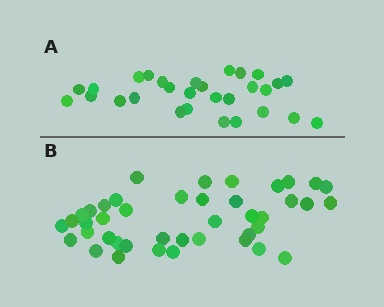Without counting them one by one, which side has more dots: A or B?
Region B (the bottom region) has more dots.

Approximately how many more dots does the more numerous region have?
Region B has approximately 15 more dots than region A.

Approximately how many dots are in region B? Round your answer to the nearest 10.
About 40 dots. (The exact count is 42, which rounds to 40.)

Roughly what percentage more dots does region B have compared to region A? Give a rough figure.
About 45% more.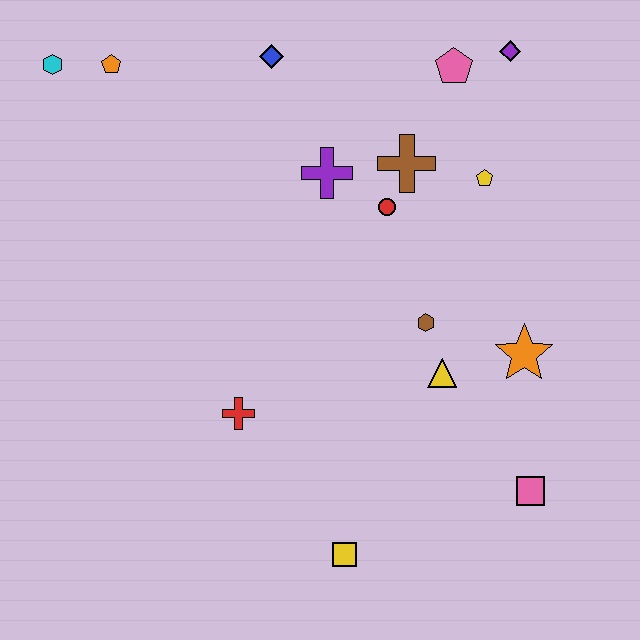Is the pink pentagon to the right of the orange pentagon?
Yes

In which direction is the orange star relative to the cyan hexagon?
The orange star is to the right of the cyan hexagon.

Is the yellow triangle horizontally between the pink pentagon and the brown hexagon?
Yes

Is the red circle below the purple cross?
Yes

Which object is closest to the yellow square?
The red cross is closest to the yellow square.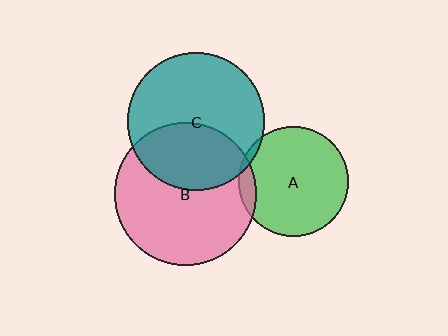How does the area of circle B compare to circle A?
Approximately 1.7 times.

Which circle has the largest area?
Circle B (pink).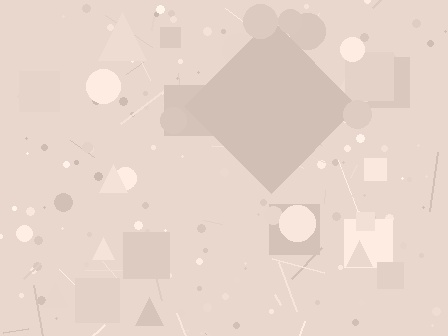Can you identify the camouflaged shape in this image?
The camouflaged shape is a diamond.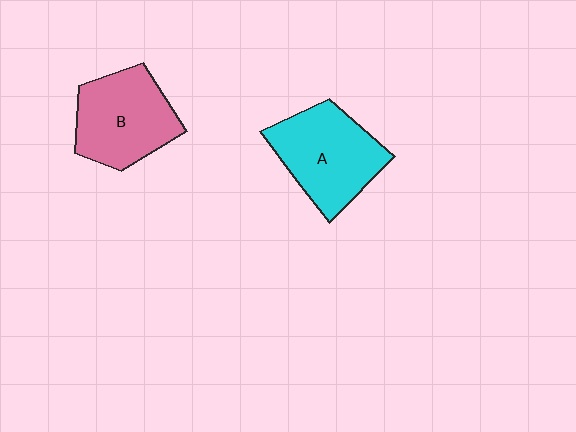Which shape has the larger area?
Shape A (cyan).